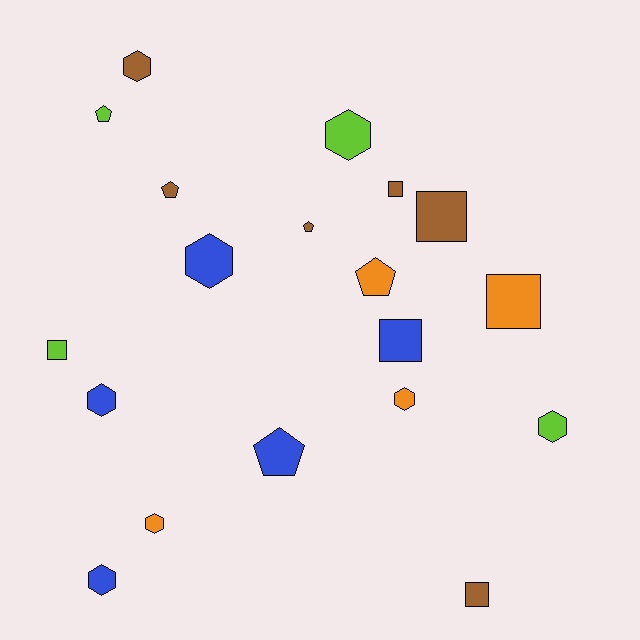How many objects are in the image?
There are 19 objects.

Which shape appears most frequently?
Hexagon, with 8 objects.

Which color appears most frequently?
Brown, with 6 objects.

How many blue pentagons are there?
There is 1 blue pentagon.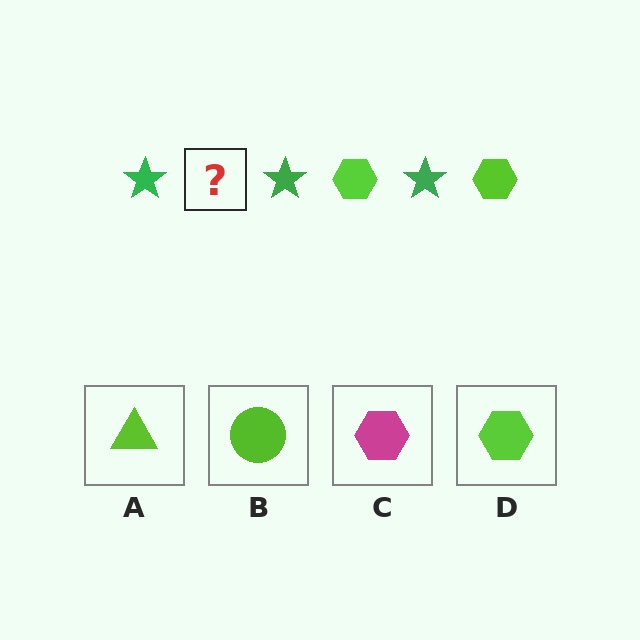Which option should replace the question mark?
Option D.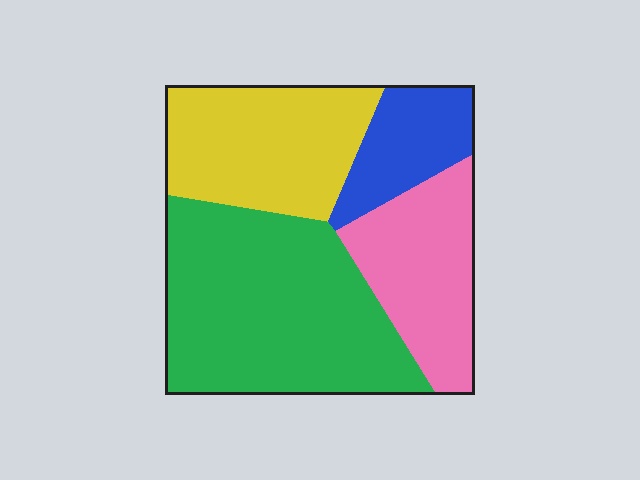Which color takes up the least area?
Blue, at roughly 15%.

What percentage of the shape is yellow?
Yellow takes up less than a quarter of the shape.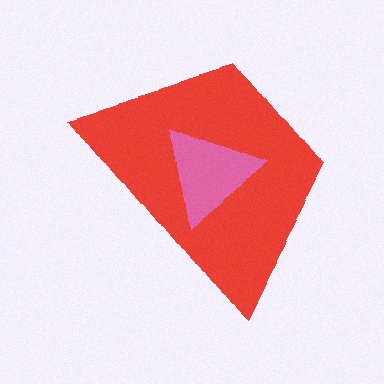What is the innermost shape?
The pink triangle.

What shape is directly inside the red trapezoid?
The pink triangle.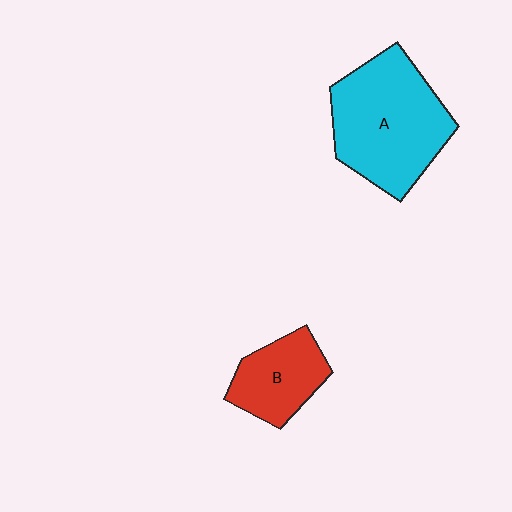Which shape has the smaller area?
Shape B (red).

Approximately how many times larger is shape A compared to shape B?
Approximately 2.0 times.